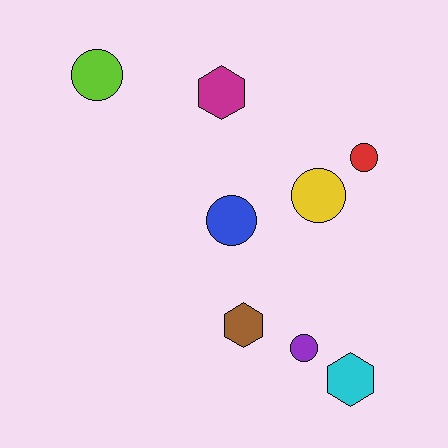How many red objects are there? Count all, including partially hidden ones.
There is 1 red object.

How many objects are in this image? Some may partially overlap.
There are 8 objects.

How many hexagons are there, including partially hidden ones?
There are 3 hexagons.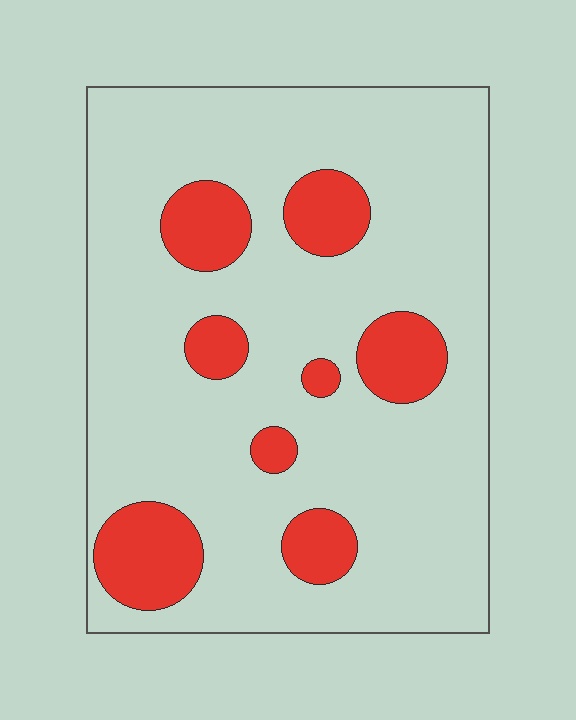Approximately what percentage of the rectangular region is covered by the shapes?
Approximately 20%.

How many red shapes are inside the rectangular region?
8.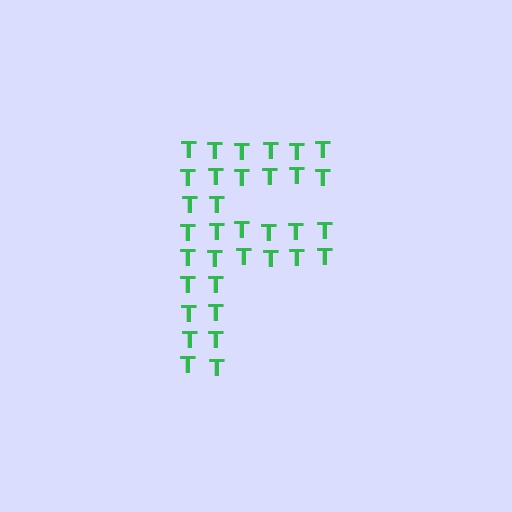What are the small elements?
The small elements are letter T's.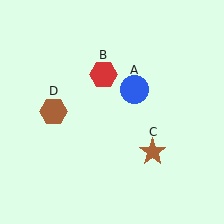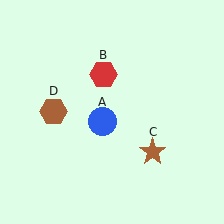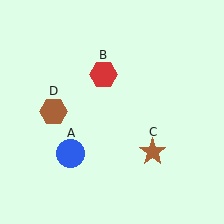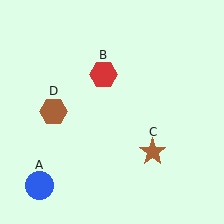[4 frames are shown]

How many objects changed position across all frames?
1 object changed position: blue circle (object A).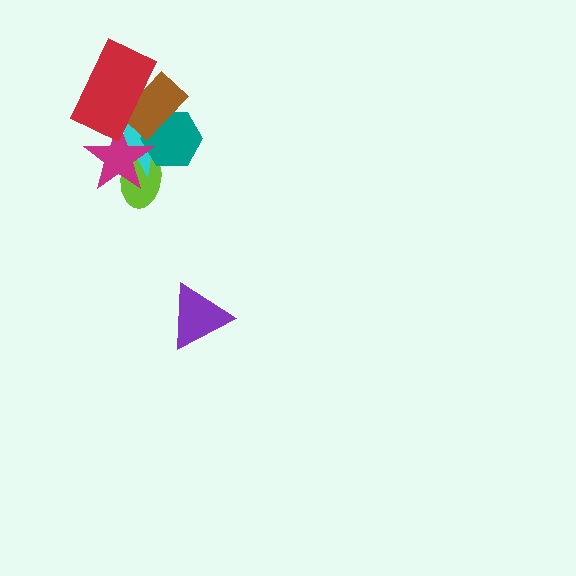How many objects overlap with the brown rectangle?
3 objects overlap with the brown rectangle.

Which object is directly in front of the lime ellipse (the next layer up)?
The cyan star is directly in front of the lime ellipse.